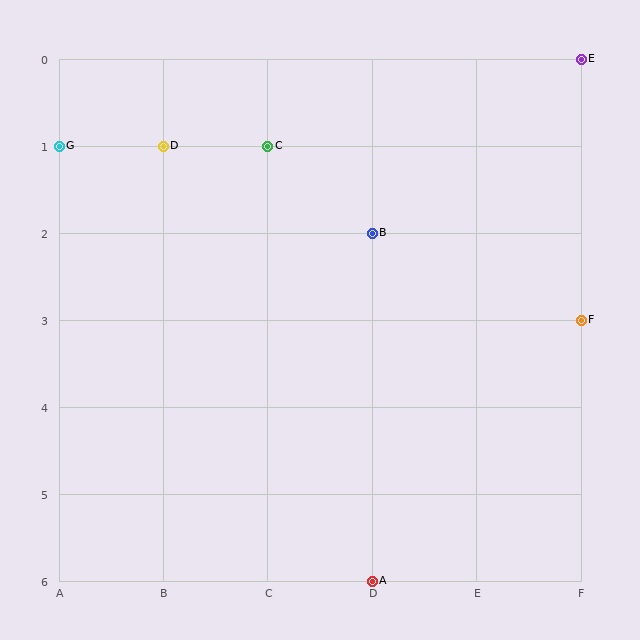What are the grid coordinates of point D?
Point D is at grid coordinates (B, 1).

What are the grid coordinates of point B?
Point B is at grid coordinates (D, 2).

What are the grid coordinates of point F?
Point F is at grid coordinates (F, 3).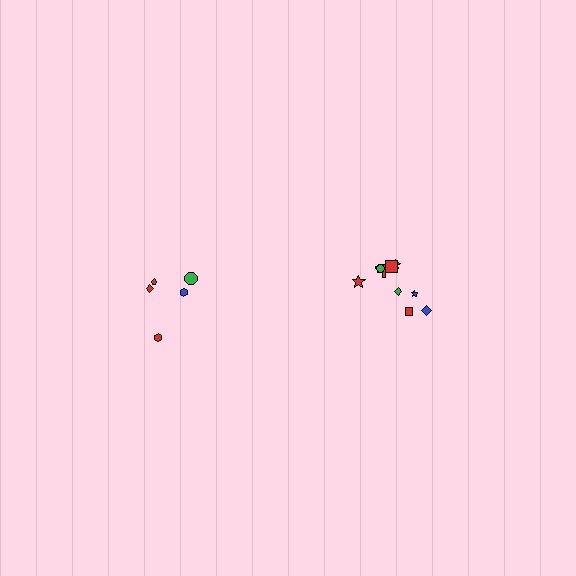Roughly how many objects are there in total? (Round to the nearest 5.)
Roughly 15 objects in total.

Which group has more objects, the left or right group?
The right group.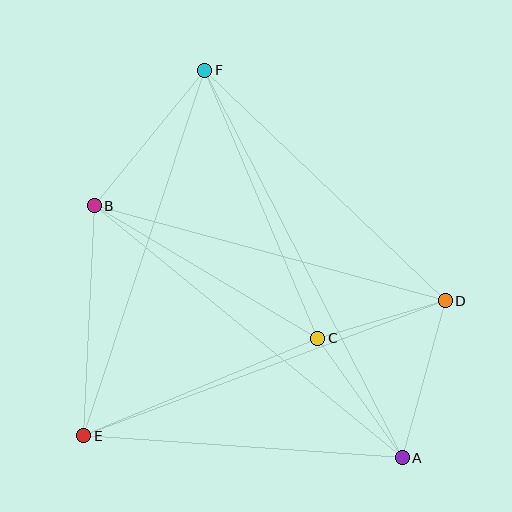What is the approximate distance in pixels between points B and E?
The distance between B and E is approximately 230 pixels.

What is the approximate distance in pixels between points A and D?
The distance between A and D is approximately 163 pixels.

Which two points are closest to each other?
Points C and D are closest to each other.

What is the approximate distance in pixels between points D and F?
The distance between D and F is approximately 333 pixels.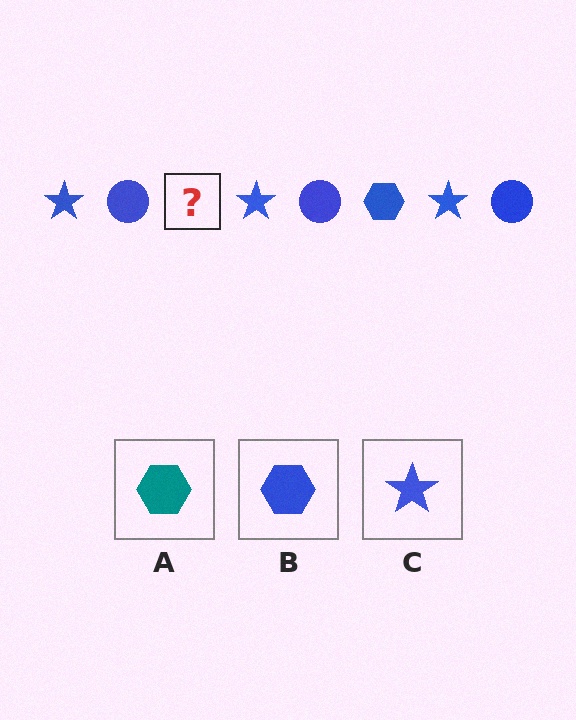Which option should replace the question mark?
Option B.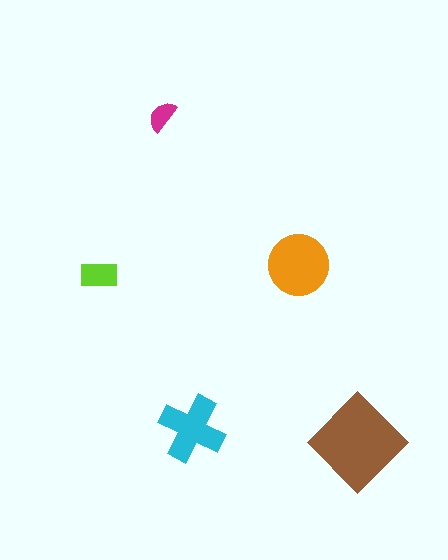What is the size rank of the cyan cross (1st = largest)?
3rd.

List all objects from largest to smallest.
The brown diamond, the orange circle, the cyan cross, the lime rectangle, the magenta semicircle.